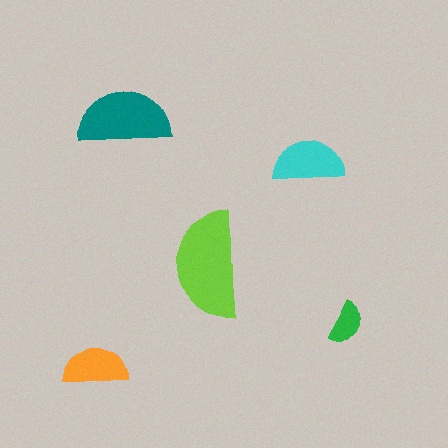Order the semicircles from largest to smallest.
the lime one, the teal one, the cyan one, the orange one, the green one.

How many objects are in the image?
There are 5 objects in the image.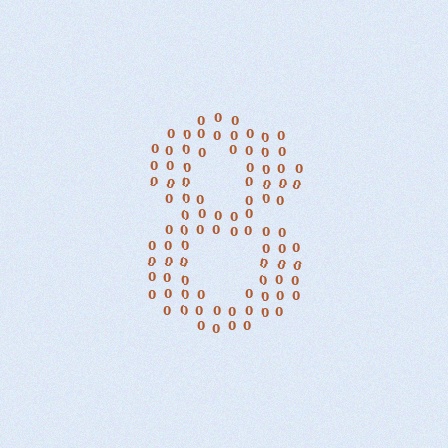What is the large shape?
The large shape is the digit 8.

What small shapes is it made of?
It is made of small digit 0's.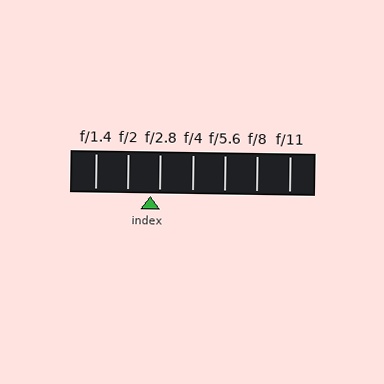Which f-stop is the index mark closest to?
The index mark is closest to f/2.8.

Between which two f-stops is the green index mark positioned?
The index mark is between f/2 and f/2.8.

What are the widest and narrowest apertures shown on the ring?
The widest aperture shown is f/1.4 and the narrowest is f/11.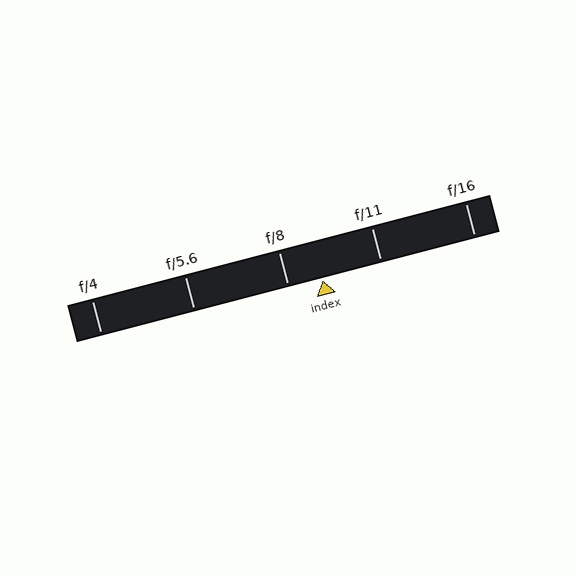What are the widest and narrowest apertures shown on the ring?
The widest aperture shown is f/4 and the narrowest is f/16.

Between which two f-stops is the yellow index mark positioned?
The index mark is between f/8 and f/11.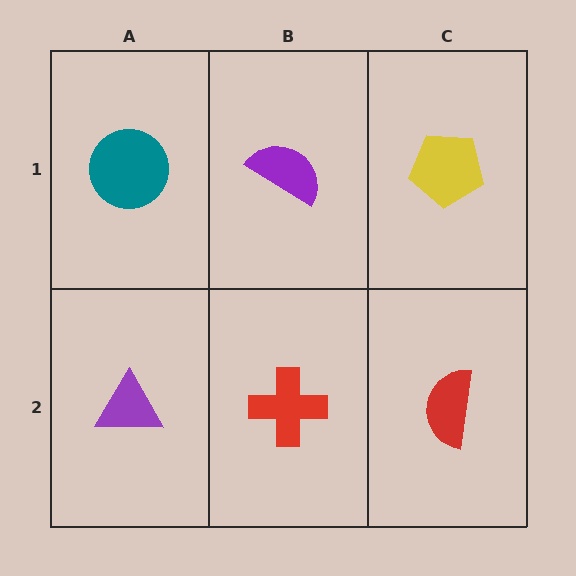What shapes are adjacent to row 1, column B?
A red cross (row 2, column B), a teal circle (row 1, column A), a yellow pentagon (row 1, column C).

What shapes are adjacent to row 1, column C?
A red semicircle (row 2, column C), a purple semicircle (row 1, column B).